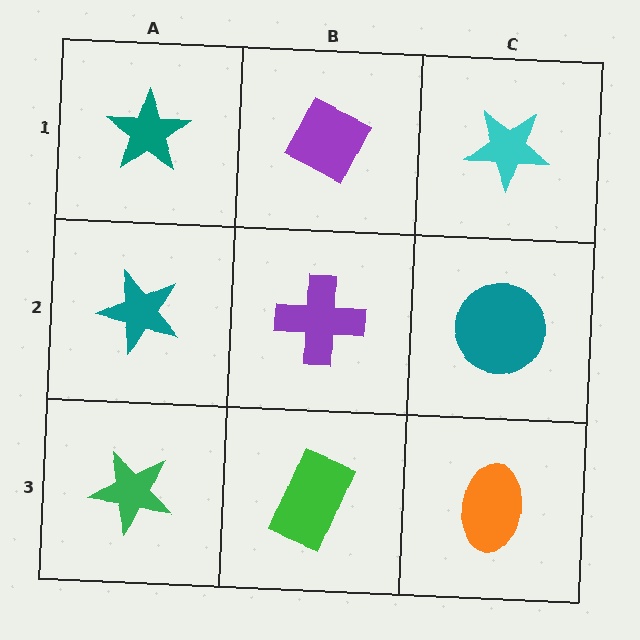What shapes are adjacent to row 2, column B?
A purple diamond (row 1, column B), a green rectangle (row 3, column B), a teal star (row 2, column A), a teal circle (row 2, column C).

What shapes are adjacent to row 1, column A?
A teal star (row 2, column A), a purple diamond (row 1, column B).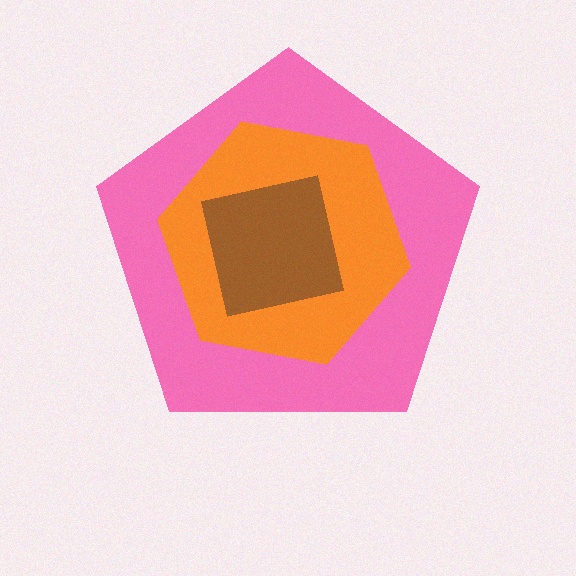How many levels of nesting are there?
3.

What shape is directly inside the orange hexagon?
The brown square.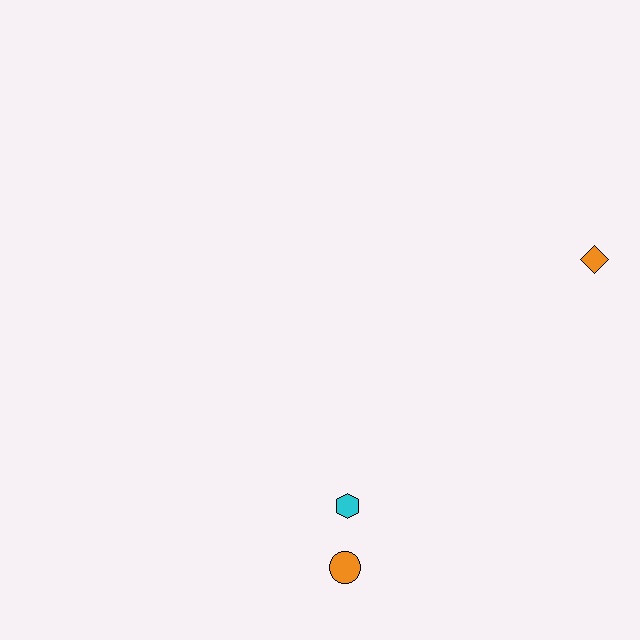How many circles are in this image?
There is 1 circle.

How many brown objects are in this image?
There are no brown objects.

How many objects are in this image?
There are 3 objects.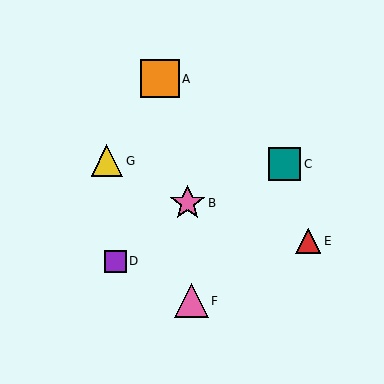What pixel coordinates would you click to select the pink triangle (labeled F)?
Click at (191, 301) to select the pink triangle F.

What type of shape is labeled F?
Shape F is a pink triangle.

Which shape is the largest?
The orange square (labeled A) is the largest.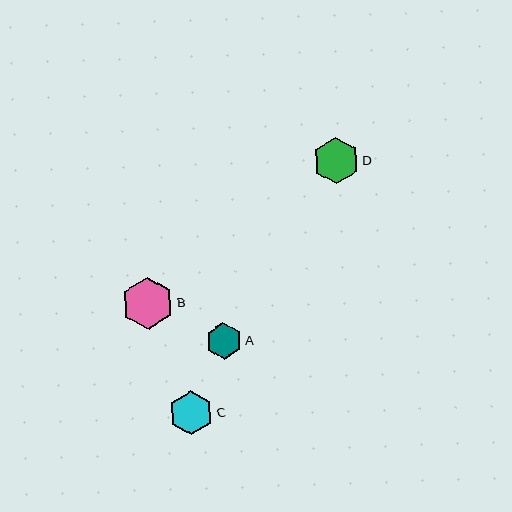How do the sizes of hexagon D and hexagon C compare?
Hexagon D and hexagon C are approximately the same size.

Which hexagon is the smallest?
Hexagon A is the smallest with a size of approximately 36 pixels.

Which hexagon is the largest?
Hexagon B is the largest with a size of approximately 52 pixels.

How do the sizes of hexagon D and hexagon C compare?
Hexagon D and hexagon C are approximately the same size.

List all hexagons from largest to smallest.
From largest to smallest: B, D, C, A.